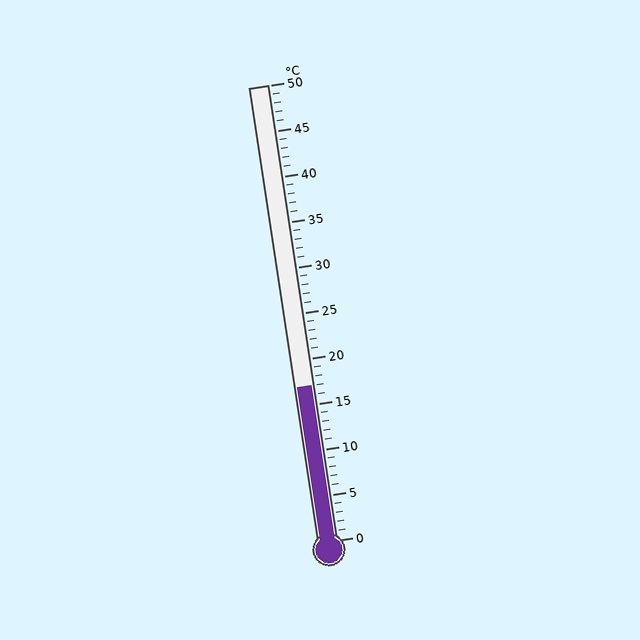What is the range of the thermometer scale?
The thermometer scale ranges from 0°C to 50°C.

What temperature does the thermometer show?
The thermometer shows approximately 17°C.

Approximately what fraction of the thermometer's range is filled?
The thermometer is filled to approximately 35% of its range.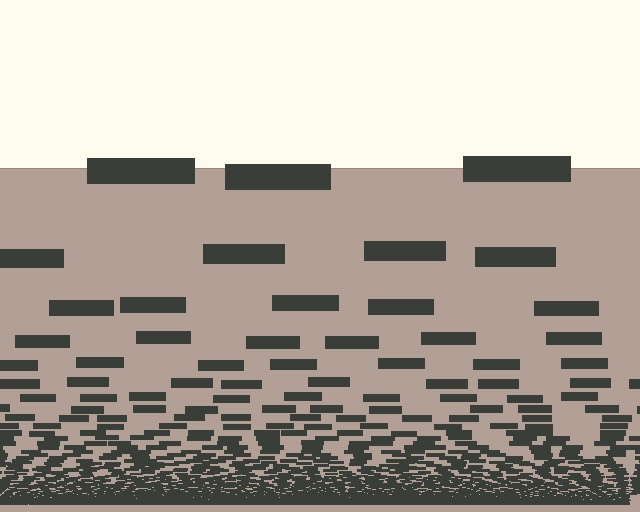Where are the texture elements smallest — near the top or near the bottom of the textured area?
Near the bottom.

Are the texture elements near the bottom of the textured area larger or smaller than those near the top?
Smaller. The gradient is inverted — elements near the bottom are smaller and denser.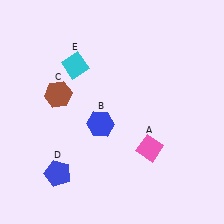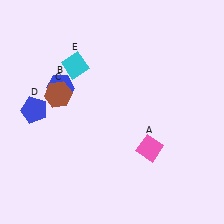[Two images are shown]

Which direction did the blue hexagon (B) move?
The blue hexagon (B) moved left.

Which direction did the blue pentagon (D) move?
The blue pentagon (D) moved up.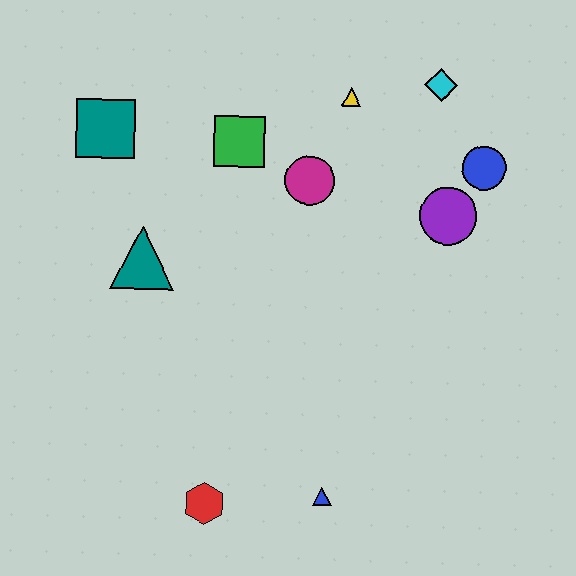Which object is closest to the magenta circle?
The green square is closest to the magenta circle.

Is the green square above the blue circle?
Yes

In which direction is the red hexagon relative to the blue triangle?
The red hexagon is to the left of the blue triangle.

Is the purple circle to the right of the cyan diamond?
Yes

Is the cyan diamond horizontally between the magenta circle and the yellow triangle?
No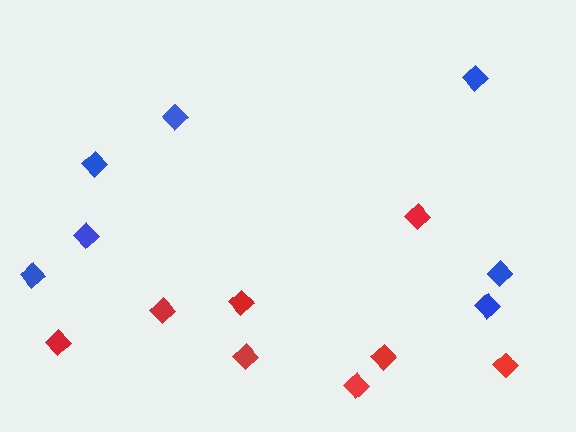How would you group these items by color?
There are 2 groups: one group of red diamonds (8) and one group of blue diamonds (7).